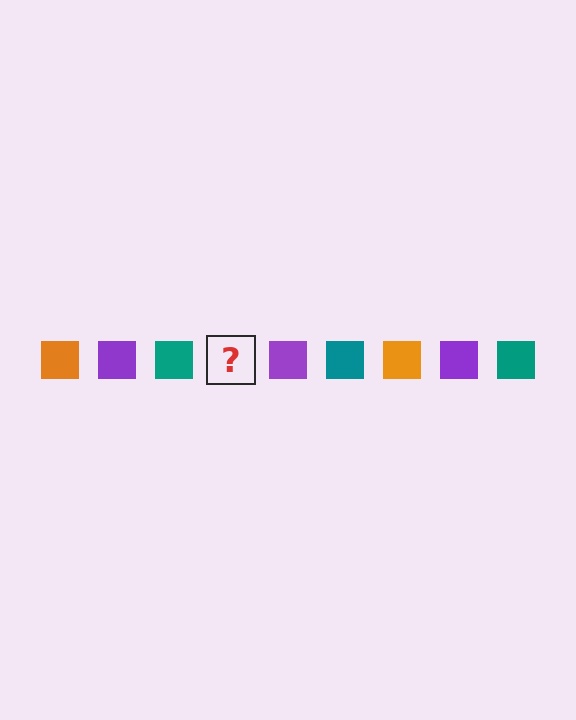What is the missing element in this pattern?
The missing element is an orange square.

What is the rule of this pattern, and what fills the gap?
The rule is that the pattern cycles through orange, purple, teal squares. The gap should be filled with an orange square.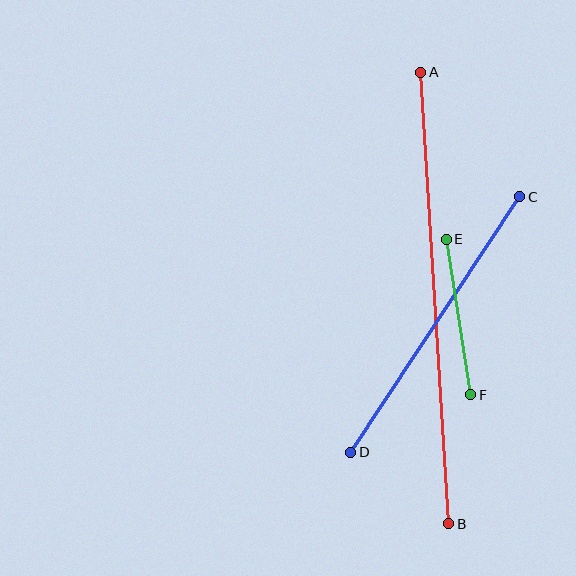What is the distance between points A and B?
The distance is approximately 452 pixels.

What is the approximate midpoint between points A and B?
The midpoint is at approximately (435, 298) pixels.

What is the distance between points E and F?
The distance is approximately 157 pixels.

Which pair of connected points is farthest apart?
Points A and B are farthest apart.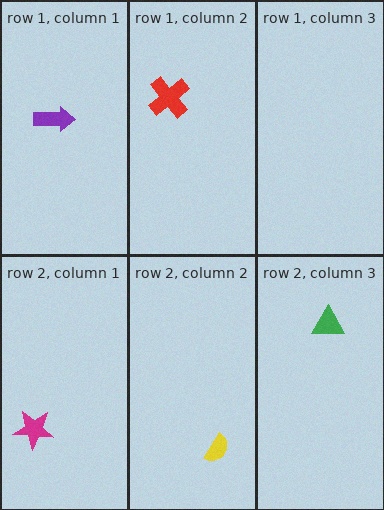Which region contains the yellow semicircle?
The row 2, column 2 region.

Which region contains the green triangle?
The row 2, column 3 region.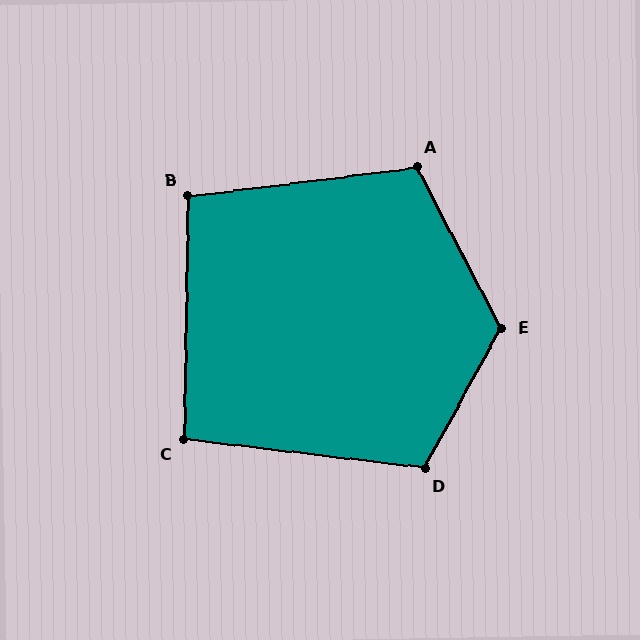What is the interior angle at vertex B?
Approximately 98 degrees (obtuse).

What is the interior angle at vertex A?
Approximately 110 degrees (obtuse).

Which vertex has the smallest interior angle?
C, at approximately 96 degrees.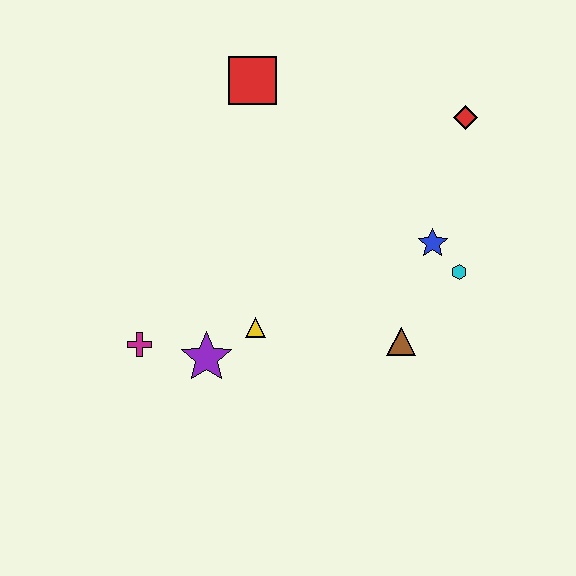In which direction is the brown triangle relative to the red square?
The brown triangle is below the red square.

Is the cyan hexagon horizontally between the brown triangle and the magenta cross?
No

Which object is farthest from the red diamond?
The magenta cross is farthest from the red diamond.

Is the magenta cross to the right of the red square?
No